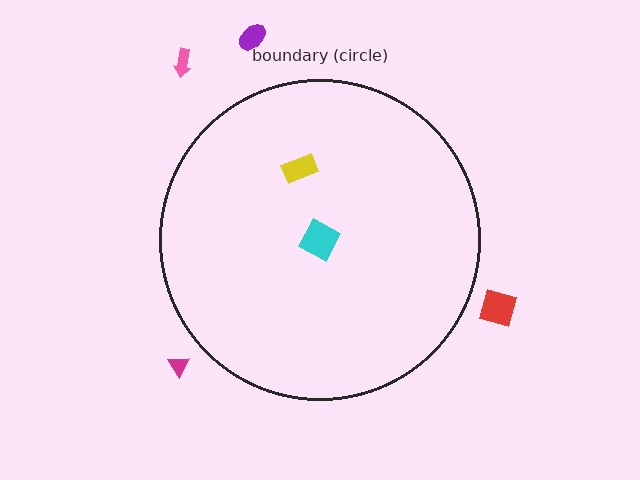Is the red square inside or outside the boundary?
Outside.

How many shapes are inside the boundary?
2 inside, 4 outside.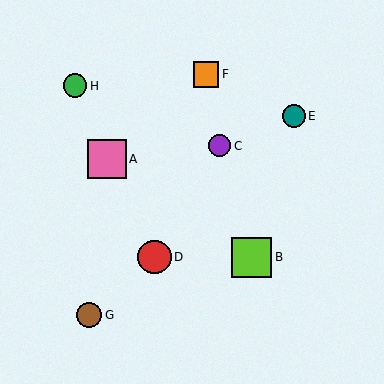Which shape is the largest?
The lime square (labeled B) is the largest.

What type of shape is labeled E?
Shape E is a teal circle.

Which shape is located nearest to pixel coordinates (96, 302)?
The brown circle (labeled G) at (89, 315) is nearest to that location.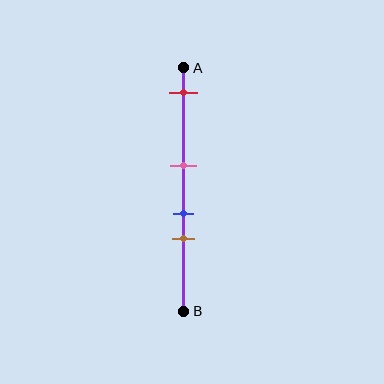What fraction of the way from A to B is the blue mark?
The blue mark is approximately 60% (0.6) of the way from A to B.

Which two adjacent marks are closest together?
The blue and brown marks are the closest adjacent pair.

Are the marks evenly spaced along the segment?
No, the marks are not evenly spaced.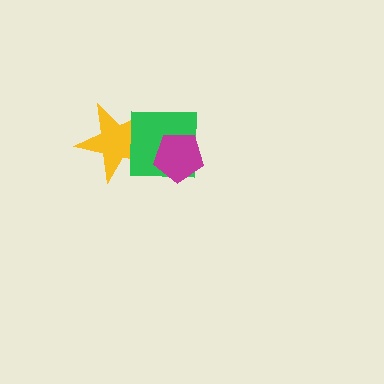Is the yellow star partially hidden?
Yes, it is partially covered by another shape.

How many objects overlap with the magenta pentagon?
1 object overlaps with the magenta pentagon.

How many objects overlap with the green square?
2 objects overlap with the green square.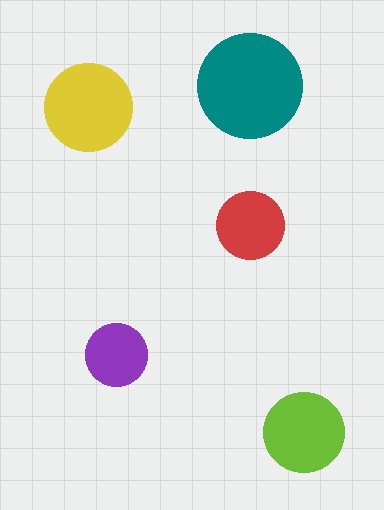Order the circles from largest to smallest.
the teal one, the yellow one, the lime one, the red one, the purple one.